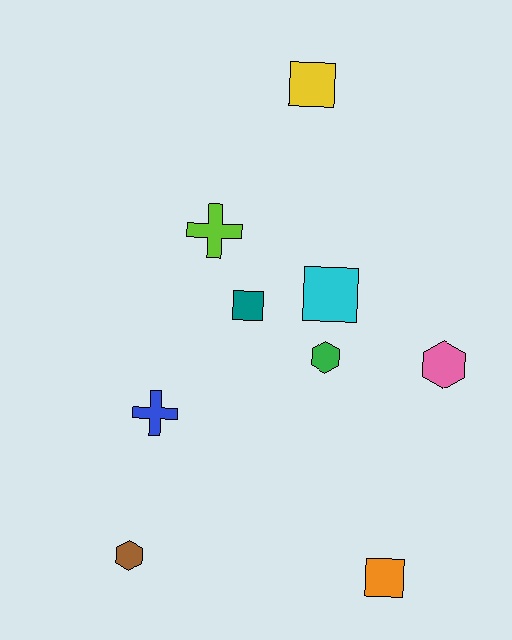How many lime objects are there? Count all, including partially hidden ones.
There is 1 lime object.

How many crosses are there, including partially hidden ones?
There are 2 crosses.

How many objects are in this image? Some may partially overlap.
There are 9 objects.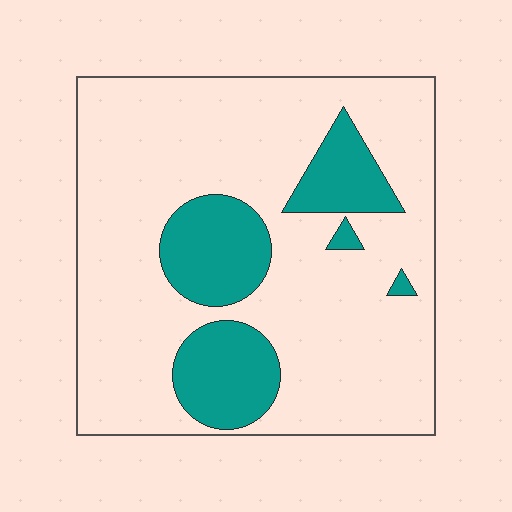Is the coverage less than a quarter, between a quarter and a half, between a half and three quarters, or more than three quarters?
Less than a quarter.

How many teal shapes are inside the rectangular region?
5.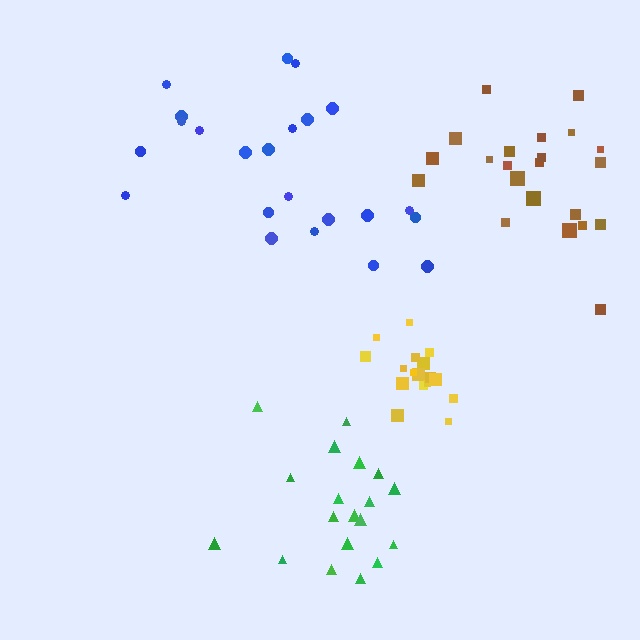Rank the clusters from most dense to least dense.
yellow, green, brown, blue.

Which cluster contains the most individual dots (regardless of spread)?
Brown (23).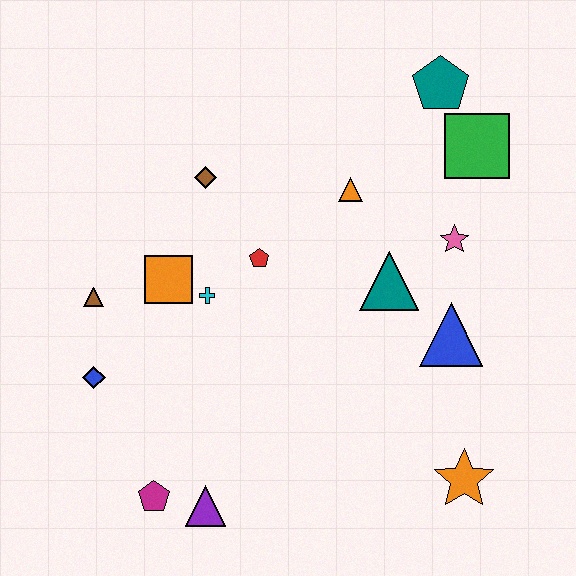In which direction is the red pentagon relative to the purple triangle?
The red pentagon is above the purple triangle.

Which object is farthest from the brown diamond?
The orange star is farthest from the brown diamond.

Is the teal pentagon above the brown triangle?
Yes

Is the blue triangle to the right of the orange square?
Yes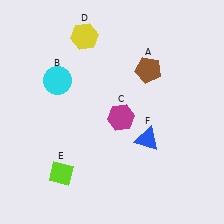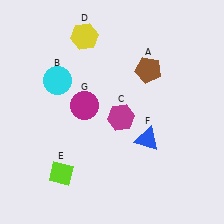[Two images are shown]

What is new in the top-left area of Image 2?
A magenta circle (G) was added in the top-left area of Image 2.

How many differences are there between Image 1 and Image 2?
There is 1 difference between the two images.